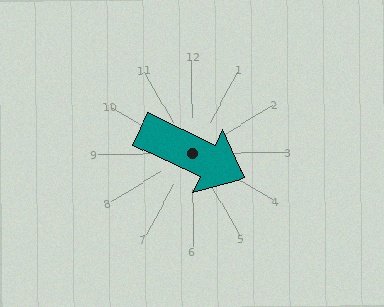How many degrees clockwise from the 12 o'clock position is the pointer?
Approximately 116 degrees.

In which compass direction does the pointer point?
Southeast.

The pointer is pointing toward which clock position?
Roughly 4 o'clock.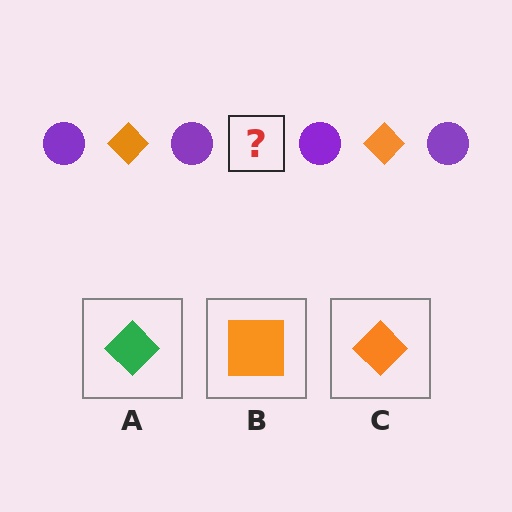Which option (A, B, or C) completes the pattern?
C.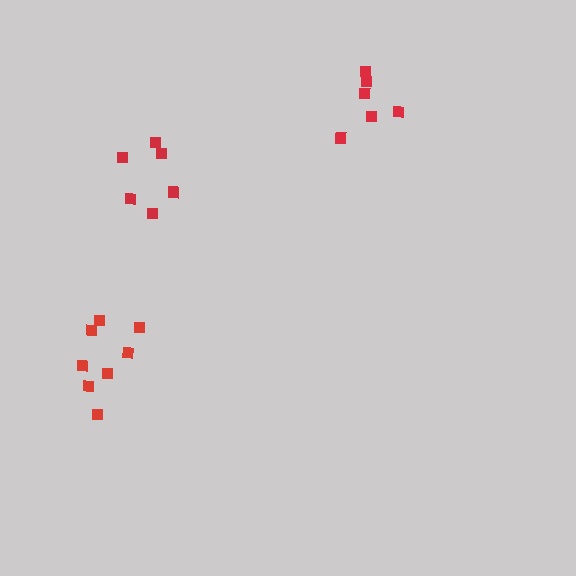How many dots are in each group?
Group 1: 8 dots, Group 2: 6 dots, Group 3: 6 dots (20 total).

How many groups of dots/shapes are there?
There are 3 groups.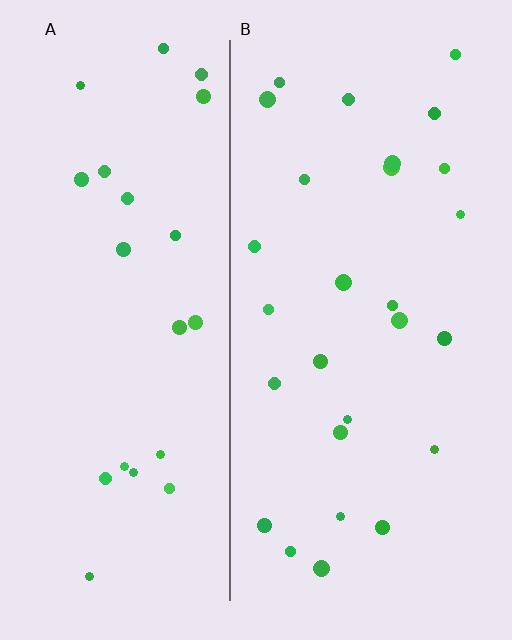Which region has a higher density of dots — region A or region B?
B (the right).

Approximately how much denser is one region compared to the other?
Approximately 1.2× — region B over region A.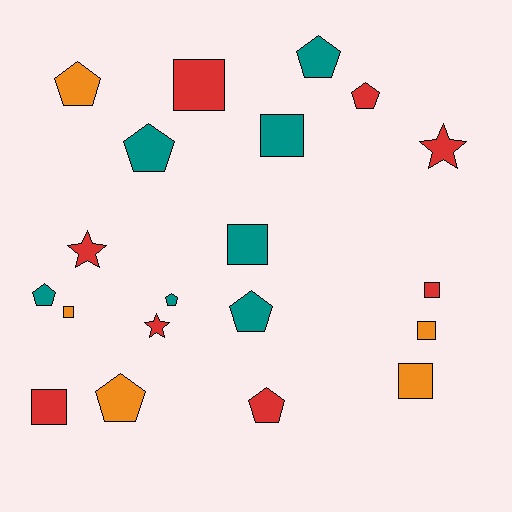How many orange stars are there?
There are no orange stars.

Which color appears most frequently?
Red, with 8 objects.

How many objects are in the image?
There are 20 objects.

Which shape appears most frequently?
Pentagon, with 9 objects.